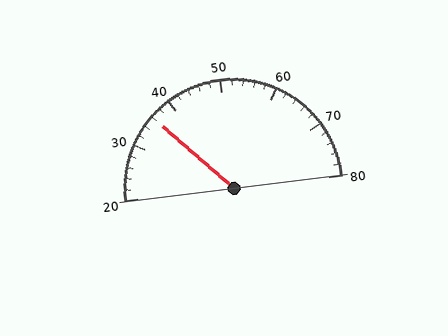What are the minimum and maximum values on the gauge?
The gauge ranges from 20 to 80.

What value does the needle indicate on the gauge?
The needle indicates approximately 36.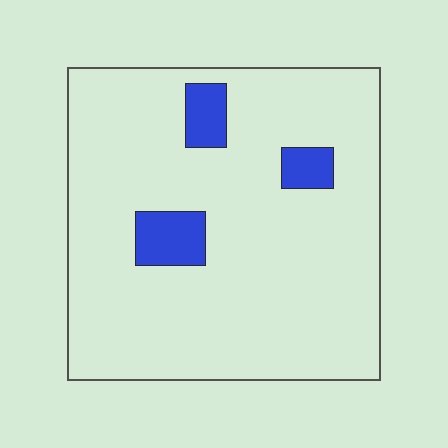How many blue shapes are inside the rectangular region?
3.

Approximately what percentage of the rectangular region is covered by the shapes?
Approximately 10%.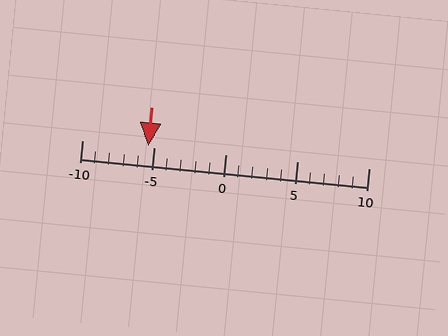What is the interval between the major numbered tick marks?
The major tick marks are spaced 5 units apart.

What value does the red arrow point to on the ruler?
The red arrow points to approximately -5.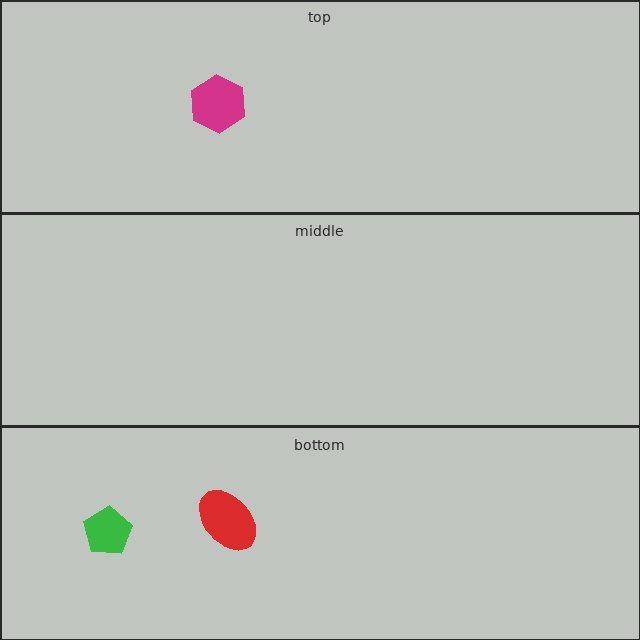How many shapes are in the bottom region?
2.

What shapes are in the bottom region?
The red ellipse, the green pentagon.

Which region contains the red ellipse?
The bottom region.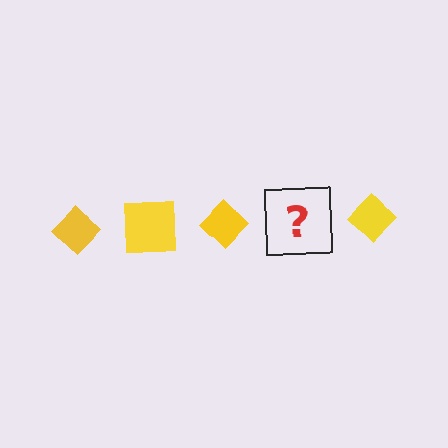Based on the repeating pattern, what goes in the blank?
The blank should be a yellow square.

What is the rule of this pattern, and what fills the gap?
The rule is that the pattern cycles through diamond, square shapes in yellow. The gap should be filled with a yellow square.